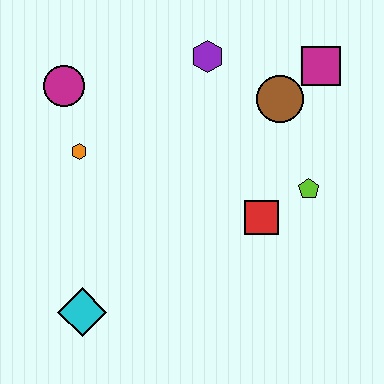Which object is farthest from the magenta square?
The cyan diamond is farthest from the magenta square.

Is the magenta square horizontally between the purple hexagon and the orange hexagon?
No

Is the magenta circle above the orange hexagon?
Yes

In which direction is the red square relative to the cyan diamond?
The red square is to the right of the cyan diamond.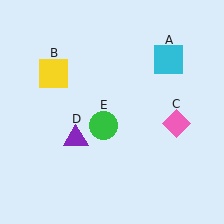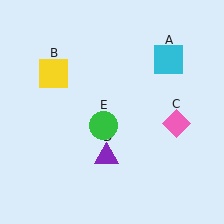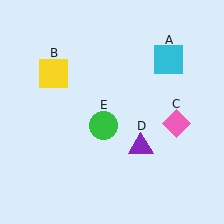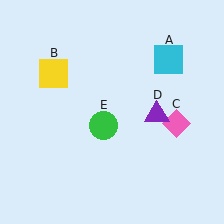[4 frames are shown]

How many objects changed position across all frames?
1 object changed position: purple triangle (object D).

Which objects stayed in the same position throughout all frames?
Cyan square (object A) and yellow square (object B) and pink diamond (object C) and green circle (object E) remained stationary.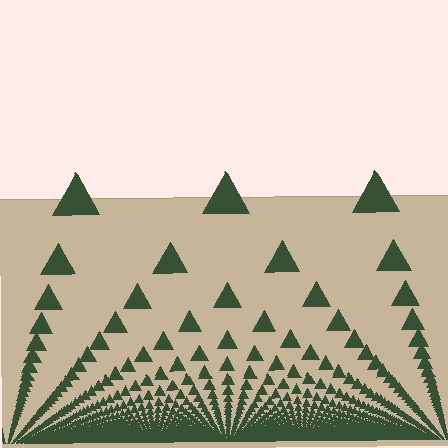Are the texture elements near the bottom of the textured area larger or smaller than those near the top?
Smaller. The gradient is inverted — elements near the bottom are smaller and denser.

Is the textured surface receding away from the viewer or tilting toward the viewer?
The surface appears to tilt toward the viewer. Texture elements get larger and sparser toward the top.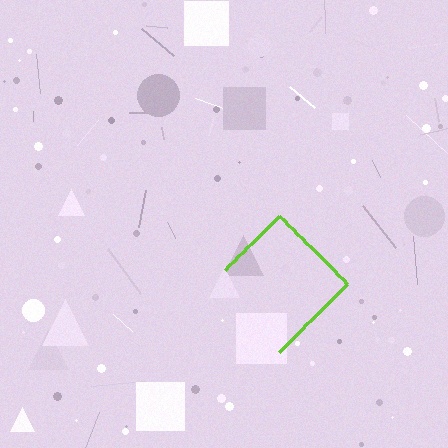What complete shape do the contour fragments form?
The contour fragments form a diamond.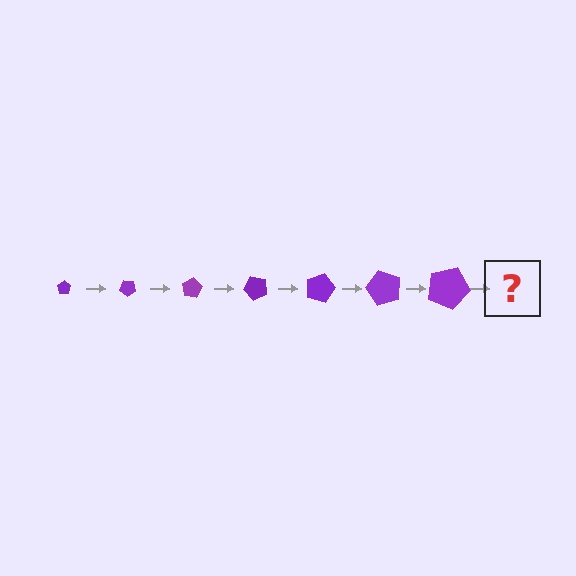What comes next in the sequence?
The next element should be a pentagon, larger than the previous one and rotated 280 degrees from the start.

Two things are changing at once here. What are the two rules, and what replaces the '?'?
The two rules are that the pentagon grows larger each step and it rotates 40 degrees each step. The '?' should be a pentagon, larger than the previous one and rotated 280 degrees from the start.